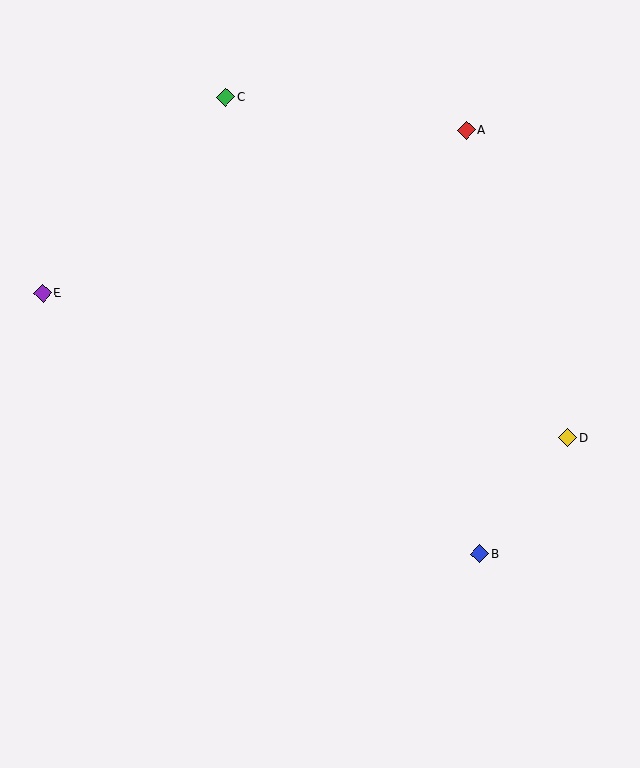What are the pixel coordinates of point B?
Point B is at (480, 554).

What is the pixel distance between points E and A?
The distance between E and A is 454 pixels.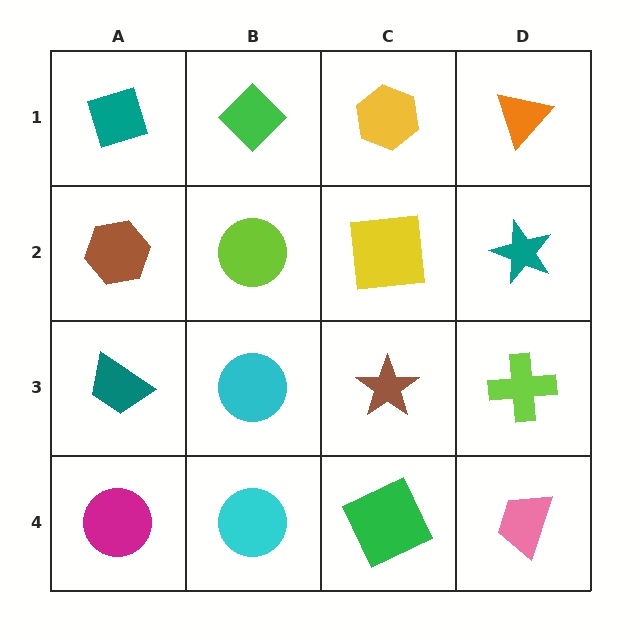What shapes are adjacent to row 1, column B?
A lime circle (row 2, column B), a teal diamond (row 1, column A), a yellow hexagon (row 1, column C).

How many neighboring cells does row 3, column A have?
3.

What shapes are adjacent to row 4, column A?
A teal trapezoid (row 3, column A), a cyan circle (row 4, column B).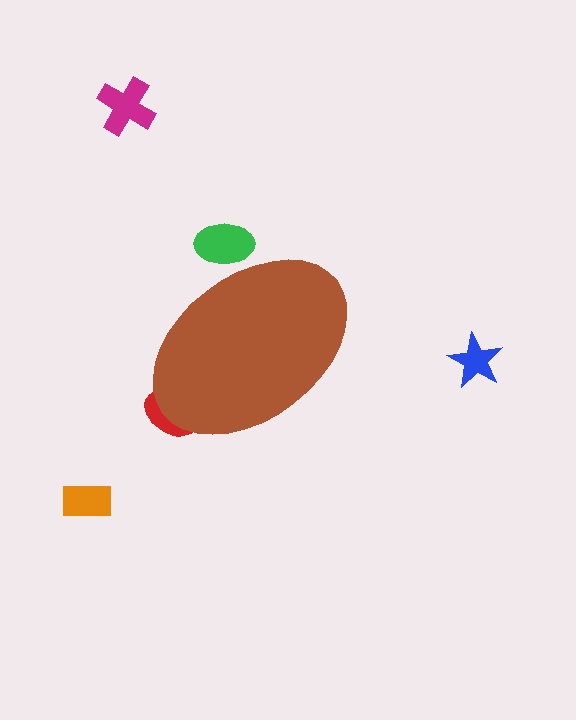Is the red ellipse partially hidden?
Yes, the red ellipse is partially hidden behind the brown ellipse.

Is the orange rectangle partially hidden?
No, the orange rectangle is fully visible.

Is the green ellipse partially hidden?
Yes, the green ellipse is partially hidden behind the brown ellipse.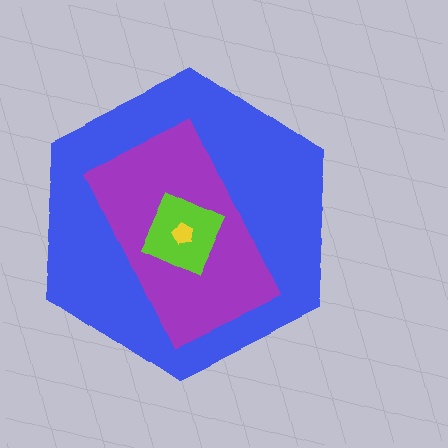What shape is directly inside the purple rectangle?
The lime diamond.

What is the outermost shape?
The blue hexagon.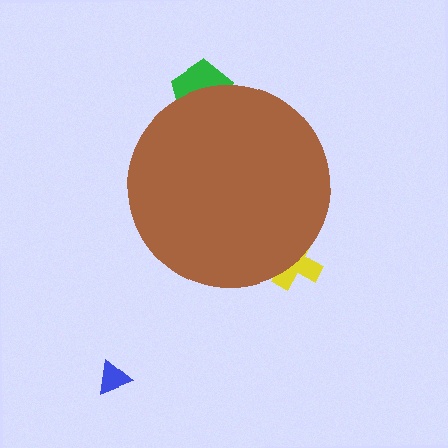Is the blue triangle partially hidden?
No, the blue triangle is fully visible.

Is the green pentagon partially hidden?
Yes, the green pentagon is partially hidden behind the brown circle.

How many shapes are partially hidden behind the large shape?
2 shapes are partially hidden.